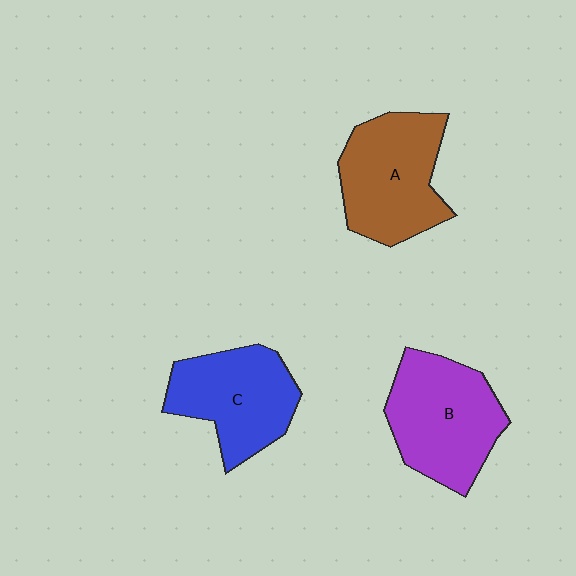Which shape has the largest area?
Shape B (purple).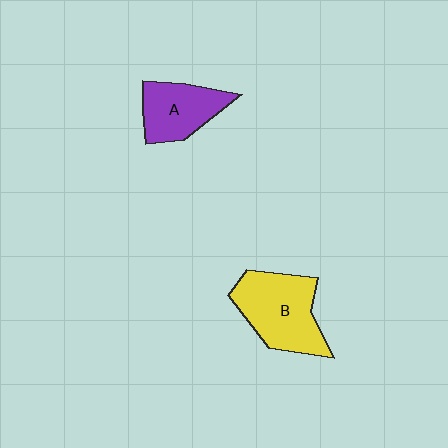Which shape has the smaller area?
Shape A (purple).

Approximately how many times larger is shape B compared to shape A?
Approximately 1.4 times.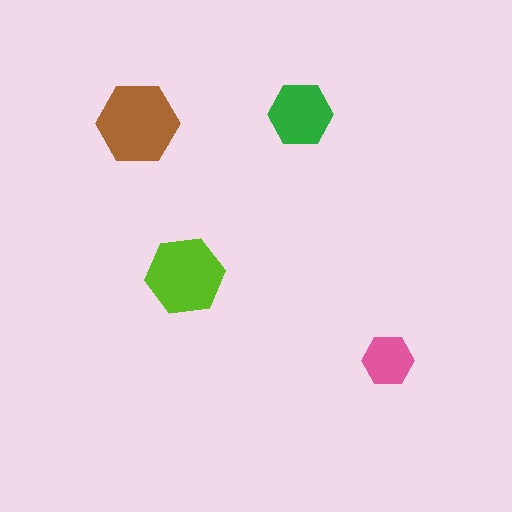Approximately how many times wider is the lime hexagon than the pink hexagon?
About 1.5 times wider.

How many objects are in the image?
There are 4 objects in the image.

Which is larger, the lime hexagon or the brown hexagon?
The brown one.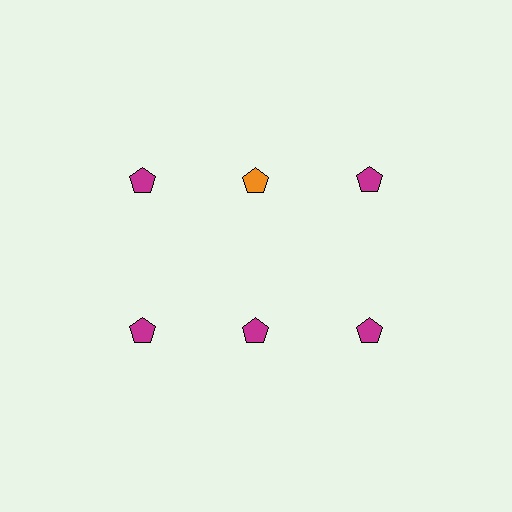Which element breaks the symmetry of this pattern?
The orange pentagon in the top row, second from left column breaks the symmetry. All other shapes are magenta pentagons.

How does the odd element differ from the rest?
It has a different color: orange instead of magenta.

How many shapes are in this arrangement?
There are 6 shapes arranged in a grid pattern.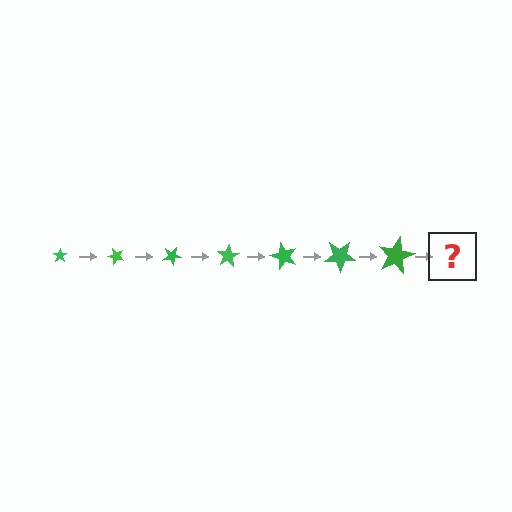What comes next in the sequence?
The next element should be a star, larger than the previous one and rotated 350 degrees from the start.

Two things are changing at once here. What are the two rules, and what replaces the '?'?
The two rules are that the star grows larger each step and it rotates 50 degrees each step. The '?' should be a star, larger than the previous one and rotated 350 degrees from the start.